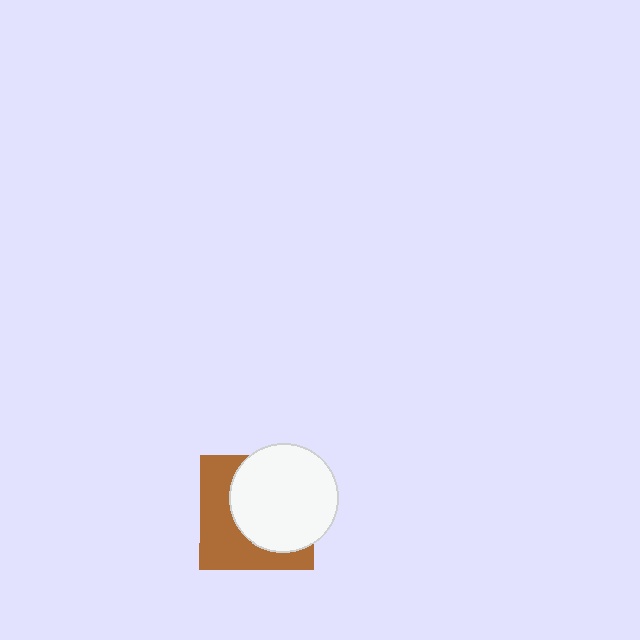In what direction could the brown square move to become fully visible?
The brown square could move toward the lower-left. That would shift it out from behind the white circle entirely.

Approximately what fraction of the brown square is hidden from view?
Roughly 56% of the brown square is hidden behind the white circle.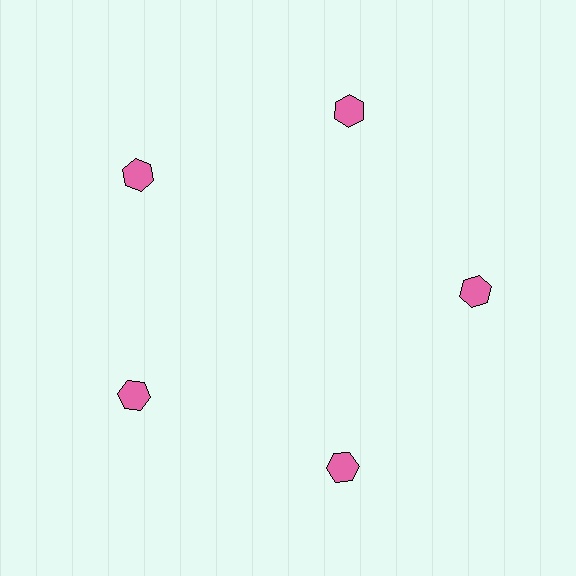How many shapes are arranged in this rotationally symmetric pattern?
There are 5 shapes, arranged in 5 groups of 1.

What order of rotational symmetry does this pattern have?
This pattern has 5-fold rotational symmetry.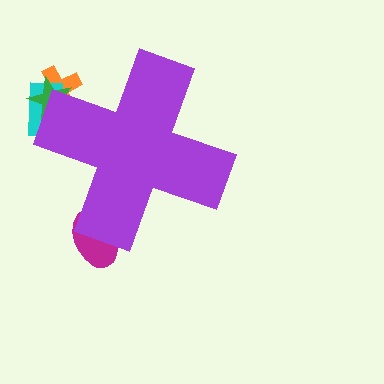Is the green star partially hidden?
Yes, the green star is partially hidden behind the purple cross.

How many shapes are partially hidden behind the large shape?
4 shapes are partially hidden.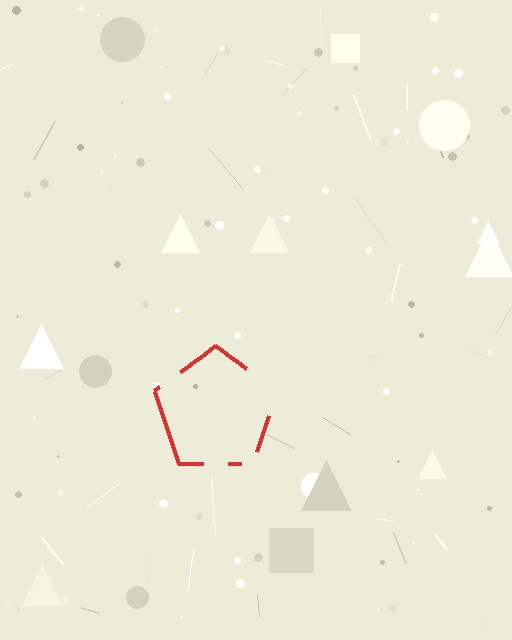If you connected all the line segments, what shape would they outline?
They would outline a pentagon.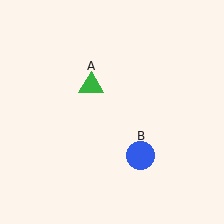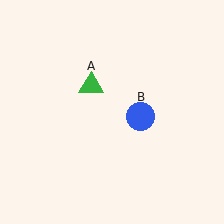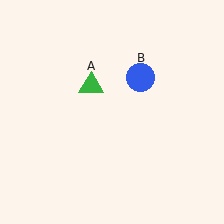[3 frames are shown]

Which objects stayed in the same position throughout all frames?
Green triangle (object A) remained stationary.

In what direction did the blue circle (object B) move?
The blue circle (object B) moved up.